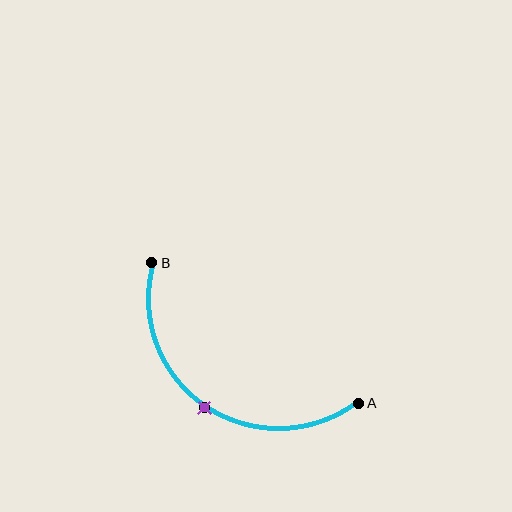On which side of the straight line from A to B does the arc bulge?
The arc bulges below and to the left of the straight line connecting A and B.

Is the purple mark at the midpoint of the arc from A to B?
Yes. The purple mark lies on the arc at equal arc-length from both A and B — it is the arc midpoint.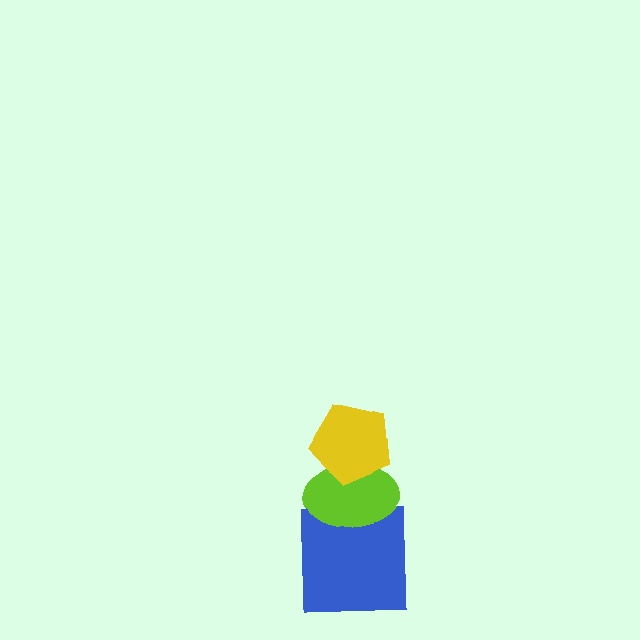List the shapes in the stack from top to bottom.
From top to bottom: the yellow pentagon, the lime ellipse, the blue square.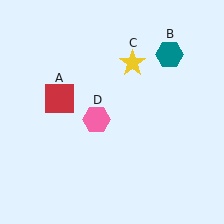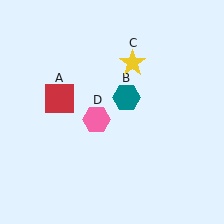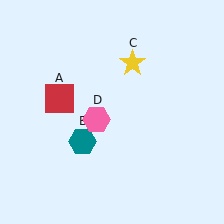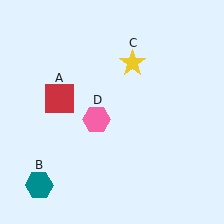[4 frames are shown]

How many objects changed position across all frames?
1 object changed position: teal hexagon (object B).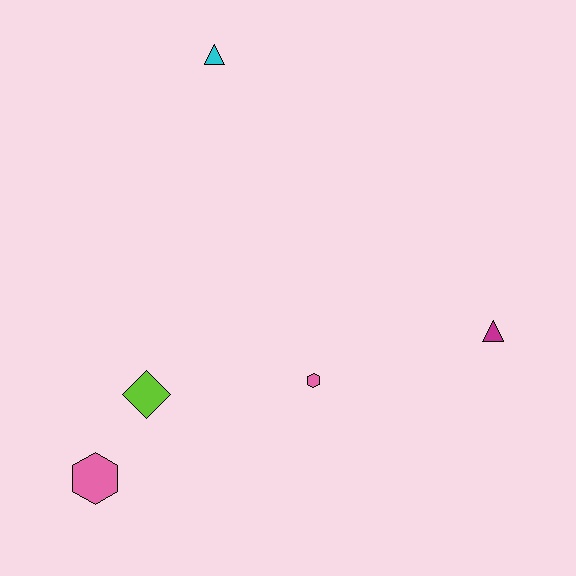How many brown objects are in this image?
There are no brown objects.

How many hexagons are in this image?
There are 2 hexagons.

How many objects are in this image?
There are 5 objects.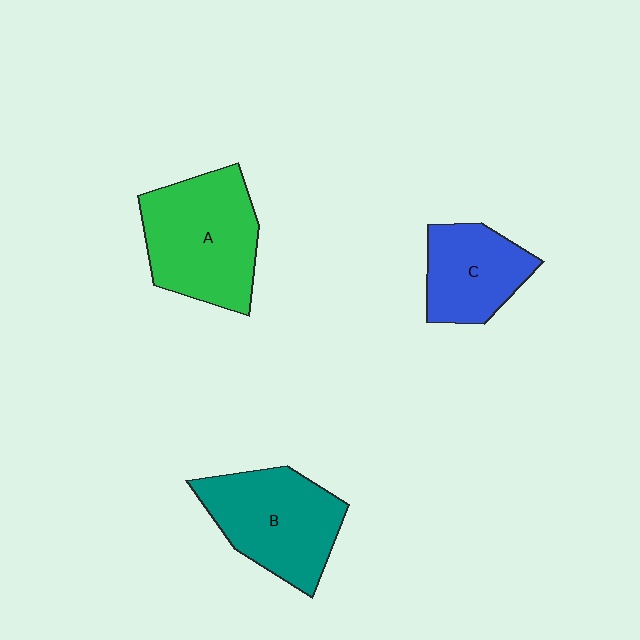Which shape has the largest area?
Shape A (green).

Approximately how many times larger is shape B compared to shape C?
Approximately 1.4 times.